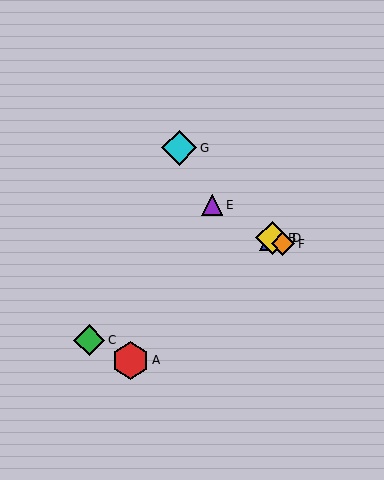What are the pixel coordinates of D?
Object D is at (272, 238).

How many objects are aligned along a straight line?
4 objects (B, D, E, F) are aligned along a straight line.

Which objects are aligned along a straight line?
Objects B, D, E, F are aligned along a straight line.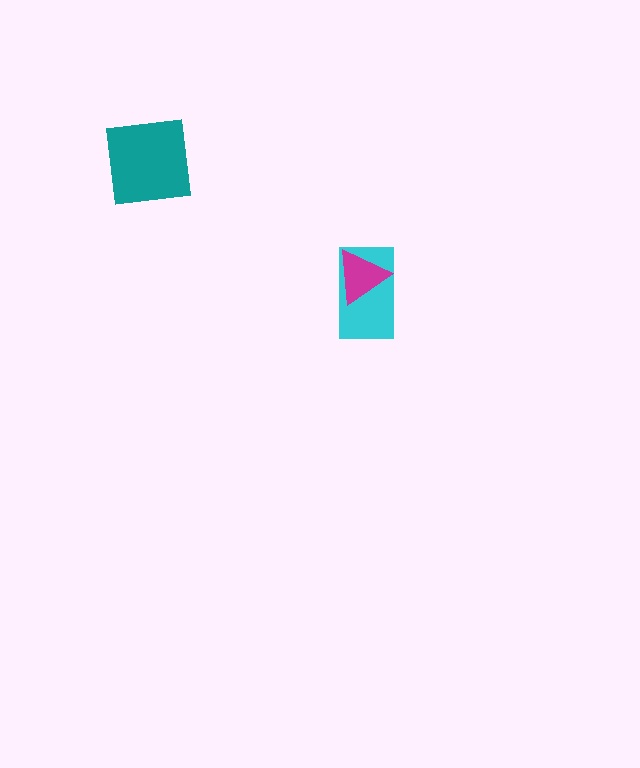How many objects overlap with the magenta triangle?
1 object overlaps with the magenta triangle.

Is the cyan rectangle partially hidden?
Yes, it is partially covered by another shape.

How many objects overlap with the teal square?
0 objects overlap with the teal square.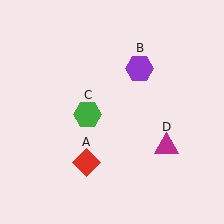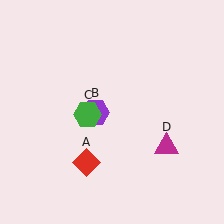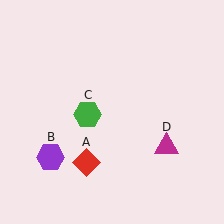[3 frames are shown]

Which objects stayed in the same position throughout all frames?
Red diamond (object A) and green hexagon (object C) and magenta triangle (object D) remained stationary.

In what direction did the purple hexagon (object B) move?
The purple hexagon (object B) moved down and to the left.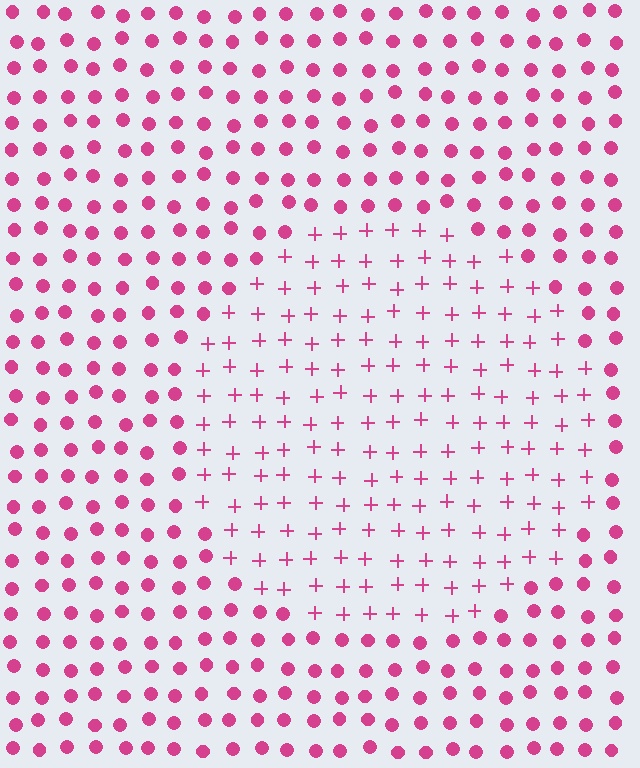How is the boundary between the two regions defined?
The boundary is defined by a change in element shape: plus signs inside vs. circles outside. All elements share the same color and spacing.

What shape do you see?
I see a circle.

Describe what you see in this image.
The image is filled with small magenta elements arranged in a uniform grid. A circle-shaped region contains plus signs, while the surrounding area contains circles. The boundary is defined purely by the change in element shape.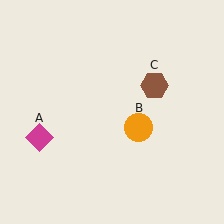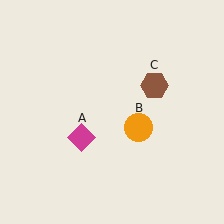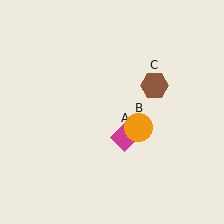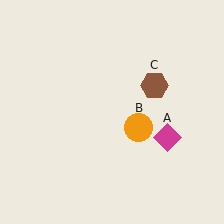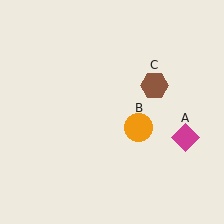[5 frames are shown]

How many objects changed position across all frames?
1 object changed position: magenta diamond (object A).